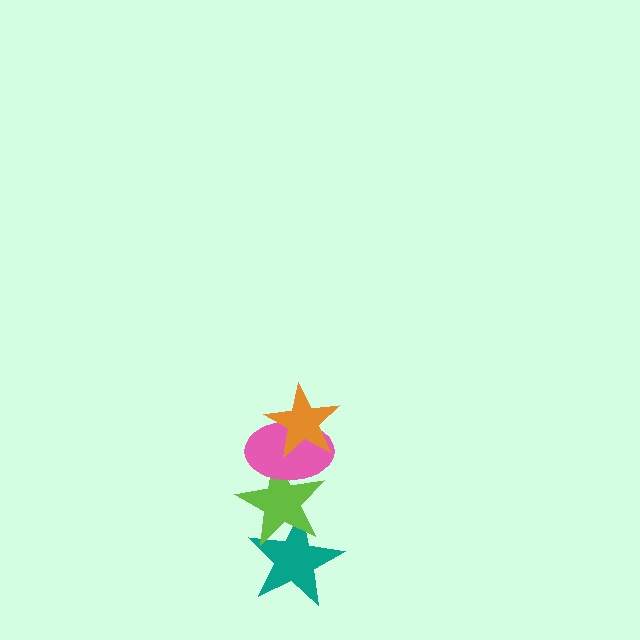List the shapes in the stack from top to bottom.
From top to bottom: the orange star, the pink ellipse, the lime star, the teal star.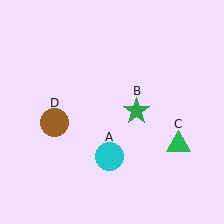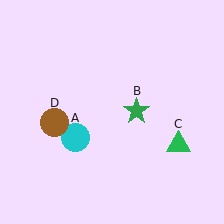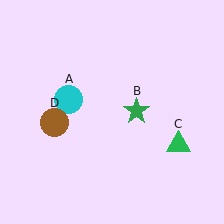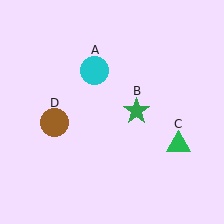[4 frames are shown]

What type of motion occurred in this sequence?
The cyan circle (object A) rotated clockwise around the center of the scene.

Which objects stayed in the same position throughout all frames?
Green star (object B) and green triangle (object C) and brown circle (object D) remained stationary.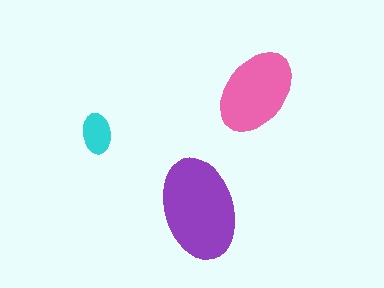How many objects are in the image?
There are 3 objects in the image.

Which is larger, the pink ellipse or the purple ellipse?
The purple one.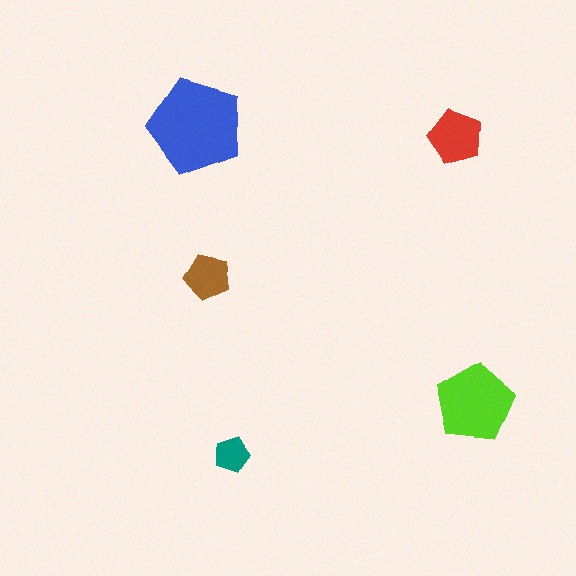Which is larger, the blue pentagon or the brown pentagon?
The blue one.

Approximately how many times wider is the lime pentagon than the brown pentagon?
About 1.5 times wider.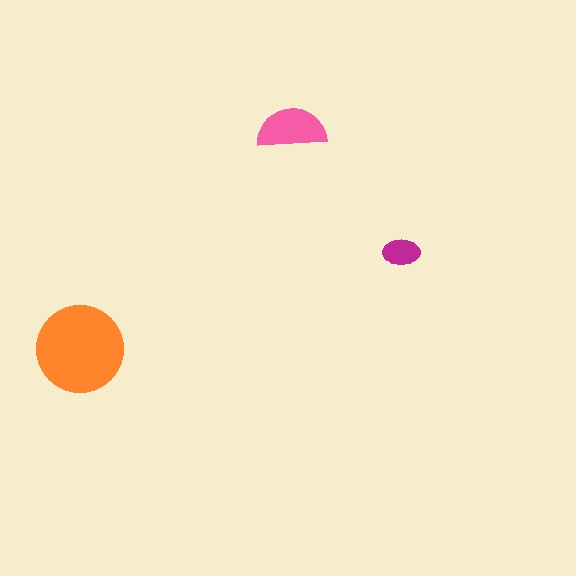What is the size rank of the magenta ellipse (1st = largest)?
3rd.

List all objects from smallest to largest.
The magenta ellipse, the pink semicircle, the orange circle.